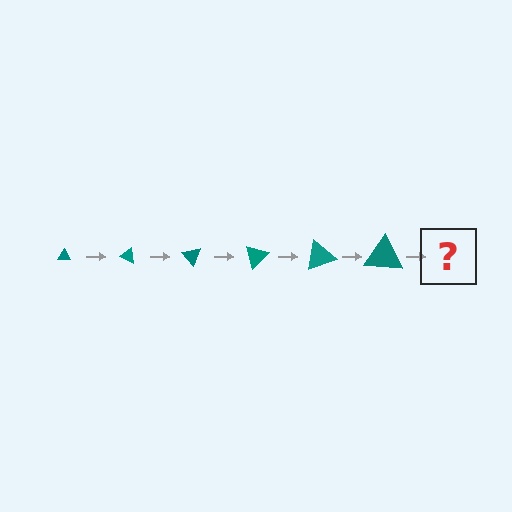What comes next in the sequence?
The next element should be a triangle, larger than the previous one and rotated 150 degrees from the start.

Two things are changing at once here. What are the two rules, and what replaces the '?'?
The two rules are that the triangle grows larger each step and it rotates 25 degrees each step. The '?' should be a triangle, larger than the previous one and rotated 150 degrees from the start.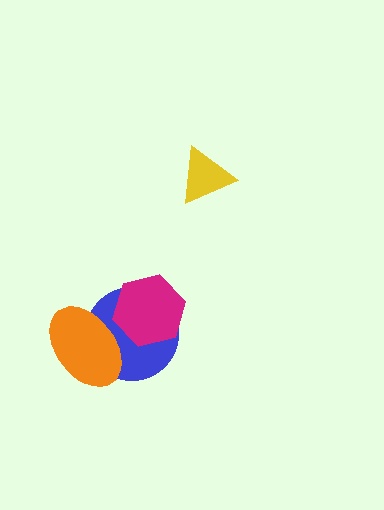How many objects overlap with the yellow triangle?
0 objects overlap with the yellow triangle.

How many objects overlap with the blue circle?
2 objects overlap with the blue circle.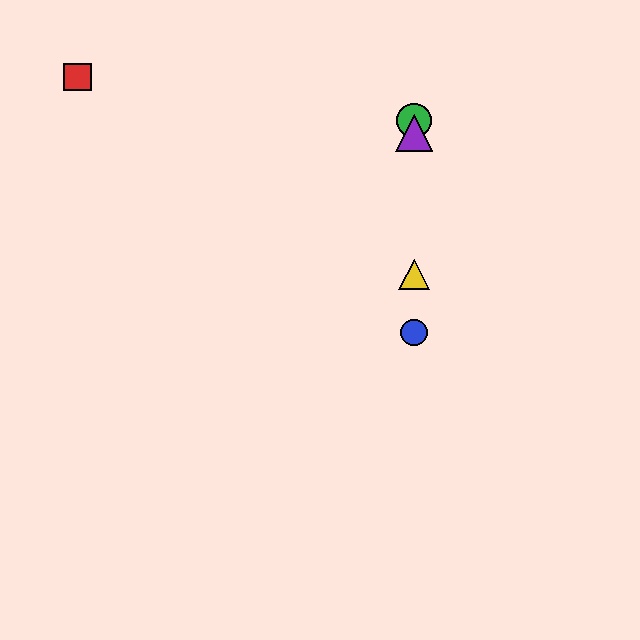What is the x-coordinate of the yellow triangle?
The yellow triangle is at x≈414.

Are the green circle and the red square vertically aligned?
No, the green circle is at x≈414 and the red square is at x≈77.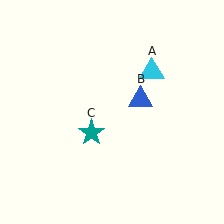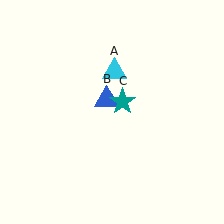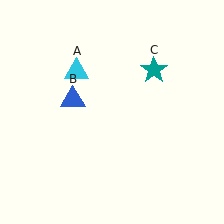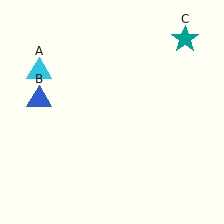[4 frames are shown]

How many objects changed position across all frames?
3 objects changed position: cyan triangle (object A), blue triangle (object B), teal star (object C).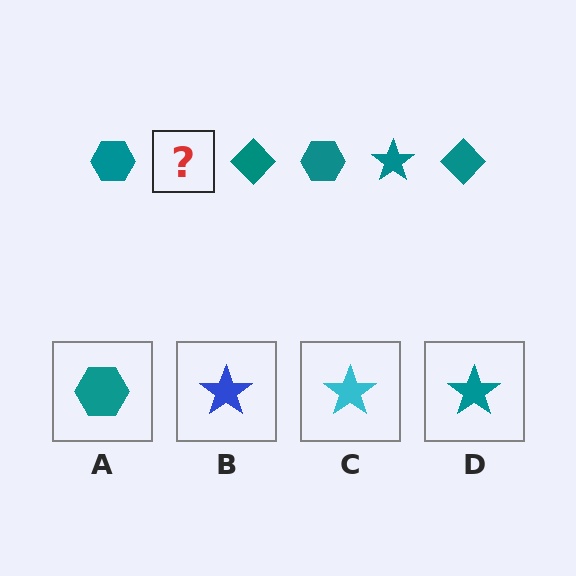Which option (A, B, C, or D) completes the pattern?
D.